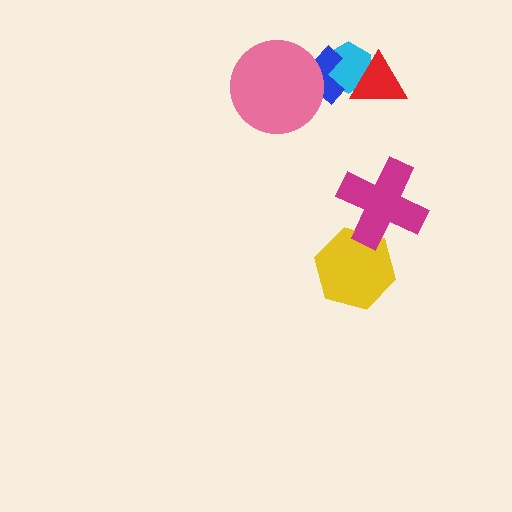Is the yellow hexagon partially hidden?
Yes, it is partially covered by another shape.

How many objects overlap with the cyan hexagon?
2 objects overlap with the cyan hexagon.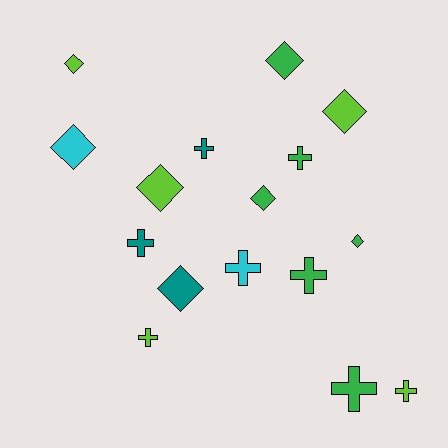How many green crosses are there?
There are 3 green crosses.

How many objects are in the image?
There are 16 objects.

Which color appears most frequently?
Green, with 6 objects.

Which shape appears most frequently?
Diamond, with 8 objects.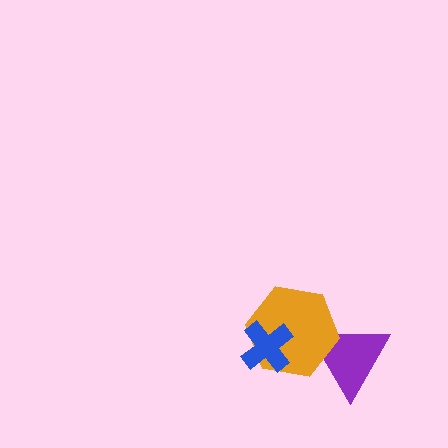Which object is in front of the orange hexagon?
The blue cross is in front of the orange hexagon.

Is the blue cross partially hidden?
No, no other shape covers it.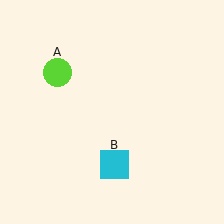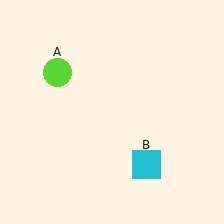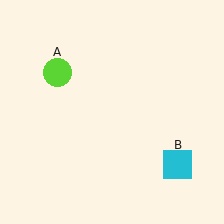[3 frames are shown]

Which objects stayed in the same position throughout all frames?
Lime circle (object A) remained stationary.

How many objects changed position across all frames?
1 object changed position: cyan square (object B).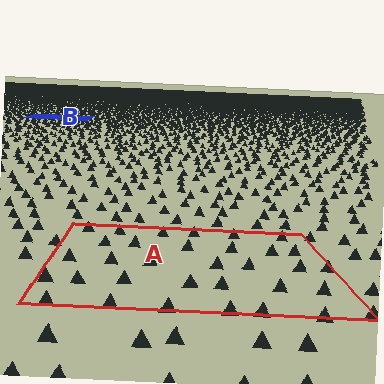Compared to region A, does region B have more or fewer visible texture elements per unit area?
Region B has more texture elements per unit area — they are packed more densely because it is farther away.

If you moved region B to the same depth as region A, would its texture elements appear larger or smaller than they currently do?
They would appear larger. At a closer depth, the same texture elements are projected at a bigger on-screen size.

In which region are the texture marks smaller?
The texture marks are smaller in region B, because it is farther away.